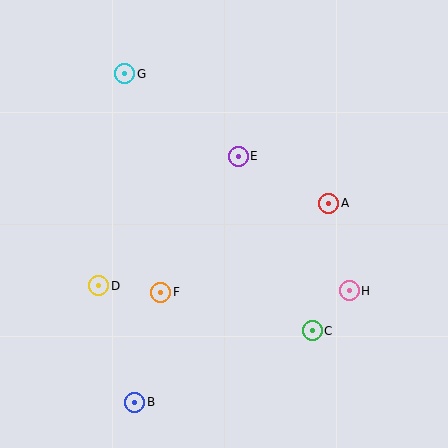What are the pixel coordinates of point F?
Point F is at (161, 292).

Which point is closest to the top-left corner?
Point G is closest to the top-left corner.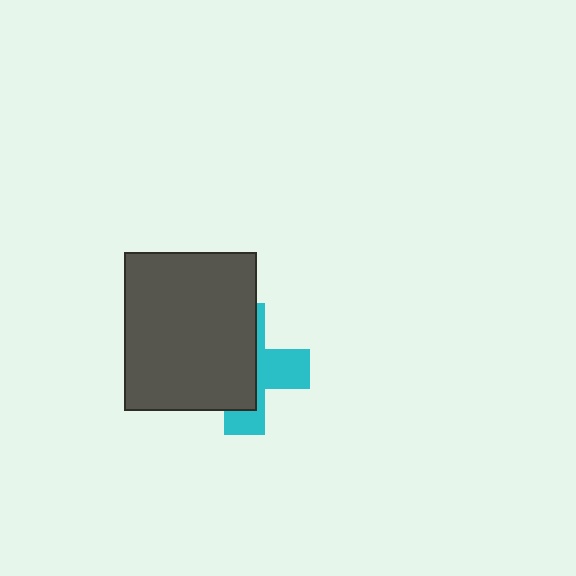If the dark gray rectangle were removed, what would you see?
You would see the complete cyan cross.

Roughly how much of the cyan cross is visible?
A small part of it is visible (roughly 40%).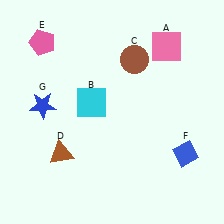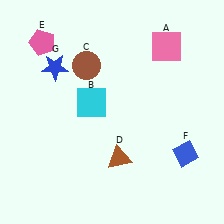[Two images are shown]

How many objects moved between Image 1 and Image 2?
3 objects moved between the two images.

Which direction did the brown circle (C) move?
The brown circle (C) moved left.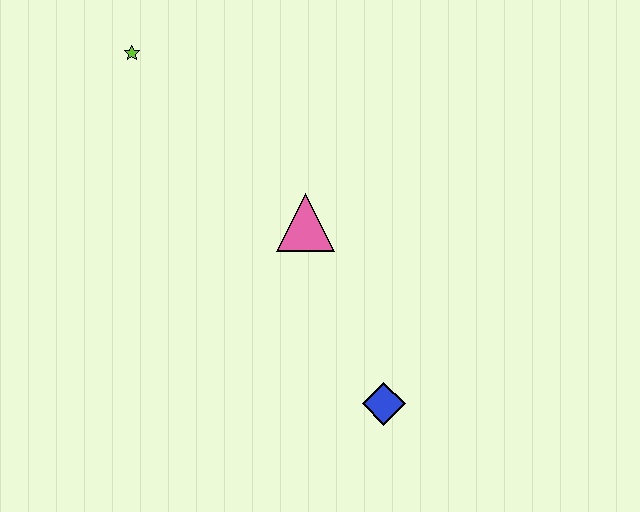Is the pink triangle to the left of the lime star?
No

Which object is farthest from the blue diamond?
The lime star is farthest from the blue diamond.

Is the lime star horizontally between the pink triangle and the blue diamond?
No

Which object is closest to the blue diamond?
The pink triangle is closest to the blue diamond.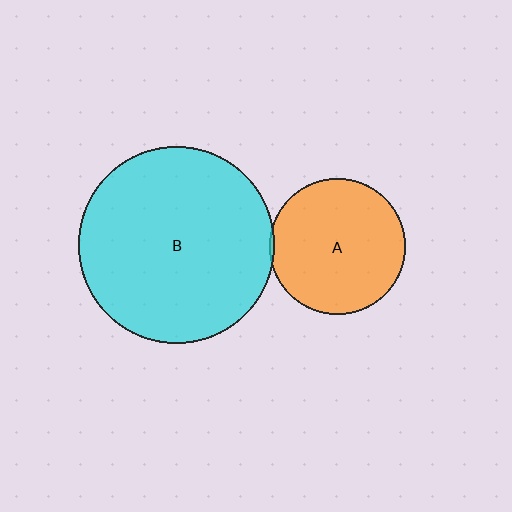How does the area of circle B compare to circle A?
Approximately 2.1 times.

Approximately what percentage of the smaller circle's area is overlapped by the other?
Approximately 5%.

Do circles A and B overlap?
Yes.